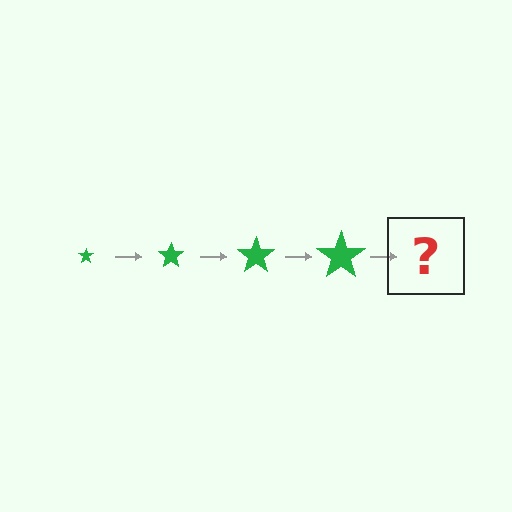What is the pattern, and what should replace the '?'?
The pattern is that the star gets progressively larger each step. The '?' should be a green star, larger than the previous one.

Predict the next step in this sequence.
The next step is a green star, larger than the previous one.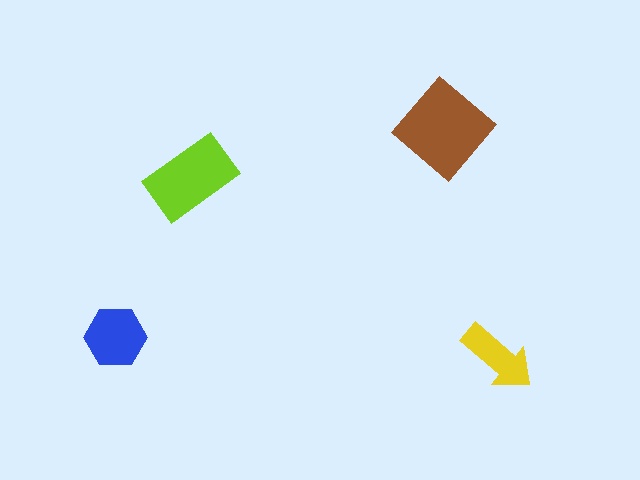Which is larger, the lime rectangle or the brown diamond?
The brown diamond.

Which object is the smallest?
The yellow arrow.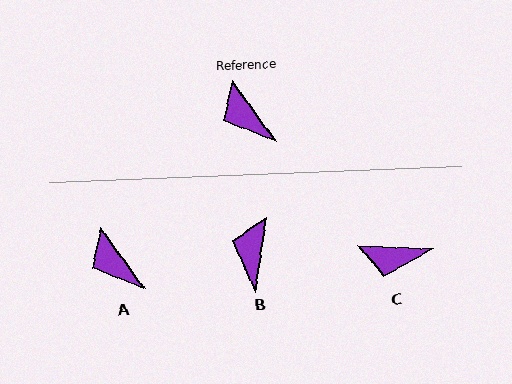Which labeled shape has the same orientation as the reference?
A.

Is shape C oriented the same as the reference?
No, it is off by about 52 degrees.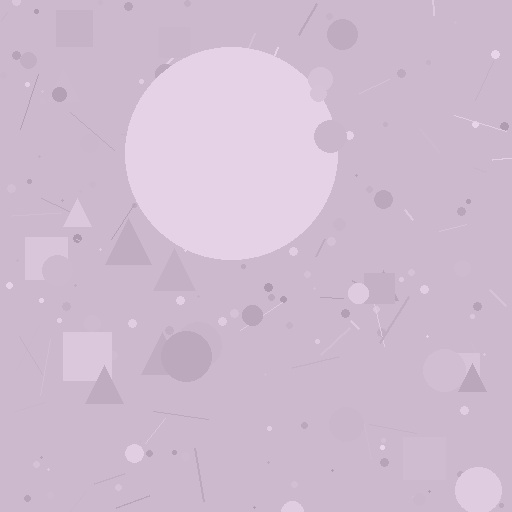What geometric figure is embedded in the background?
A circle is embedded in the background.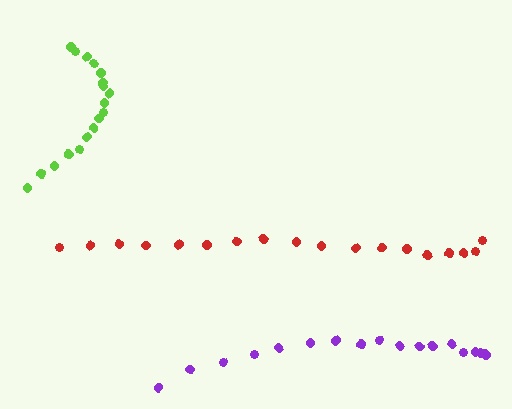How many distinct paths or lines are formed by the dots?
There are 3 distinct paths.